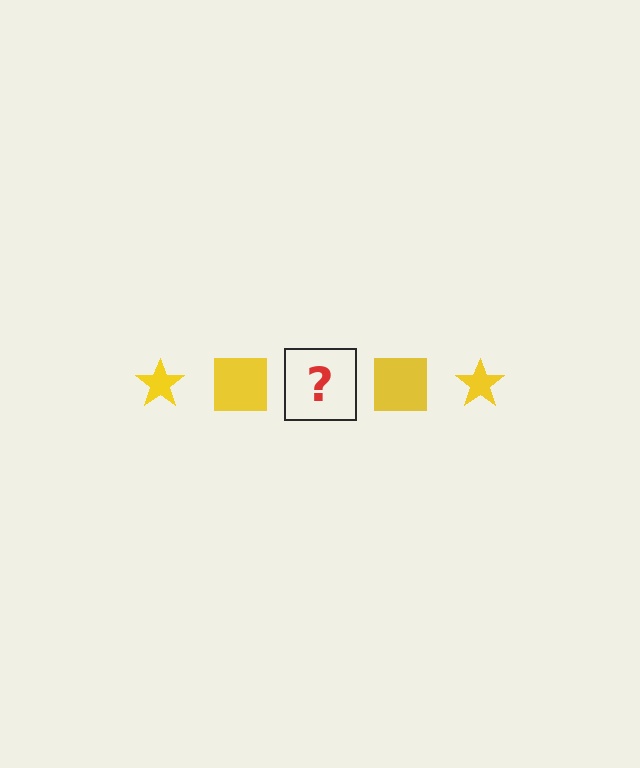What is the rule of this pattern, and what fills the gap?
The rule is that the pattern cycles through star, square shapes in yellow. The gap should be filled with a yellow star.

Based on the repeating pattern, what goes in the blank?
The blank should be a yellow star.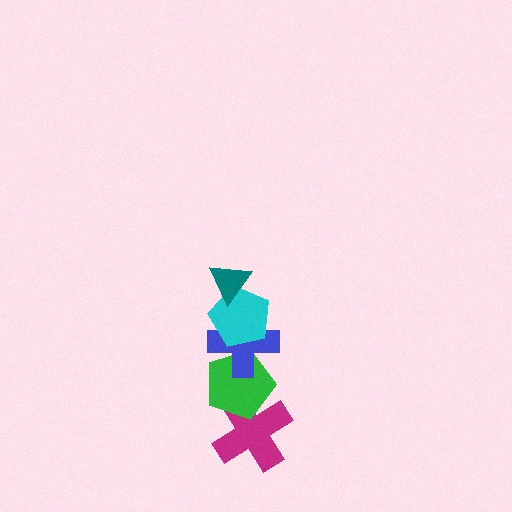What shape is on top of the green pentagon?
The blue cross is on top of the green pentagon.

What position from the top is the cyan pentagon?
The cyan pentagon is 2nd from the top.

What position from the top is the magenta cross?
The magenta cross is 5th from the top.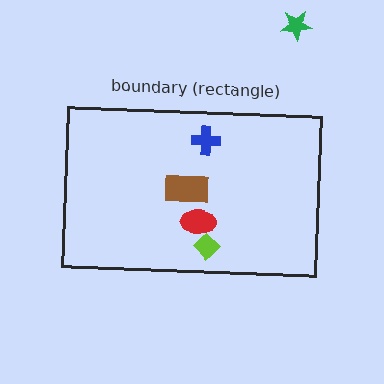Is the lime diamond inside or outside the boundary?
Inside.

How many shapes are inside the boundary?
4 inside, 1 outside.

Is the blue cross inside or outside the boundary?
Inside.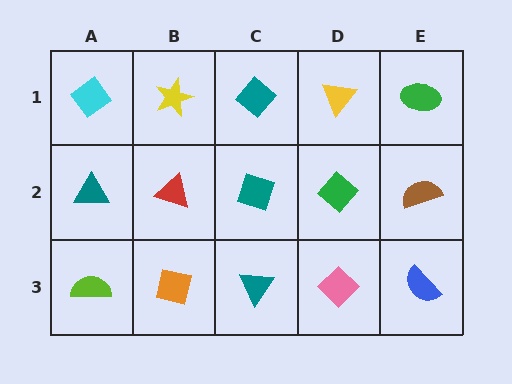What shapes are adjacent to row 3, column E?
A brown semicircle (row 2, column E), a pink diamond (row 3, column D).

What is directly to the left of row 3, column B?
A lime semicircle.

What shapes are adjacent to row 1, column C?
A teal diamond (row 2, column C), a yellow star (row 1, column B), a yellow triangle (row 1, column D).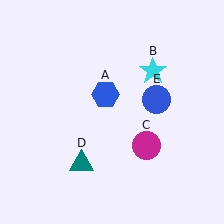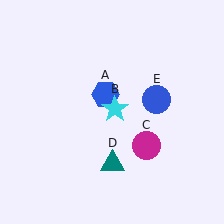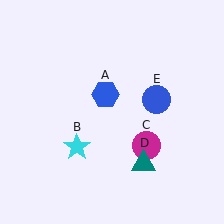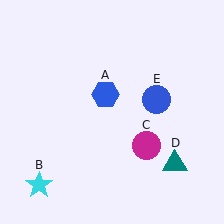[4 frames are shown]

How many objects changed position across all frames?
2 objects changed position: cyan star (object B), teal triangle (object D).